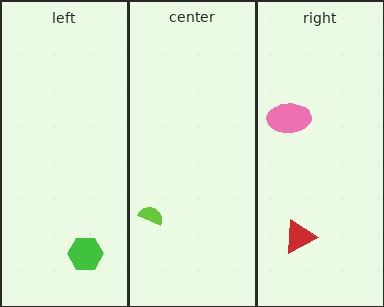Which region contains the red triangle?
The right region.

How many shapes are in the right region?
2.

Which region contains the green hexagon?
The left region.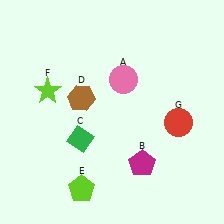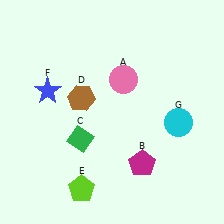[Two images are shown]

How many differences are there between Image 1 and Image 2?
There are 2 differences between the two images.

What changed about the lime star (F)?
In Image 1, F is lime. In Image 2, it changed to blue.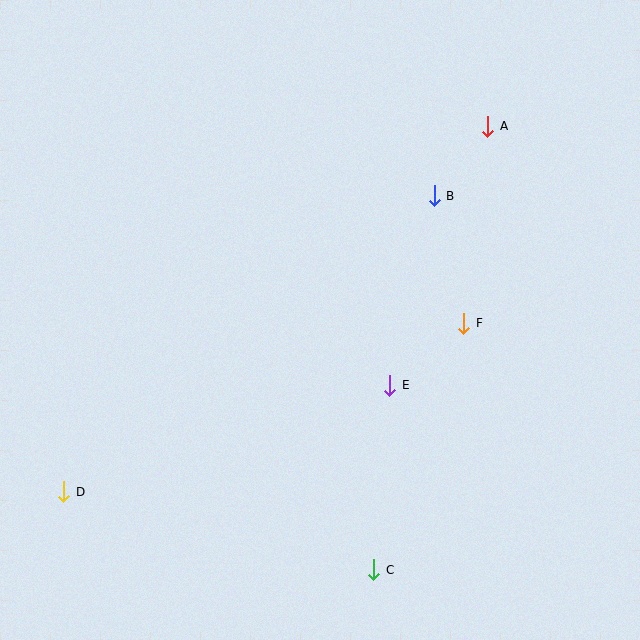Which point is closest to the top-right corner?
Point A is closest to the top-right corner.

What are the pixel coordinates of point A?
Point A is at (488, 126).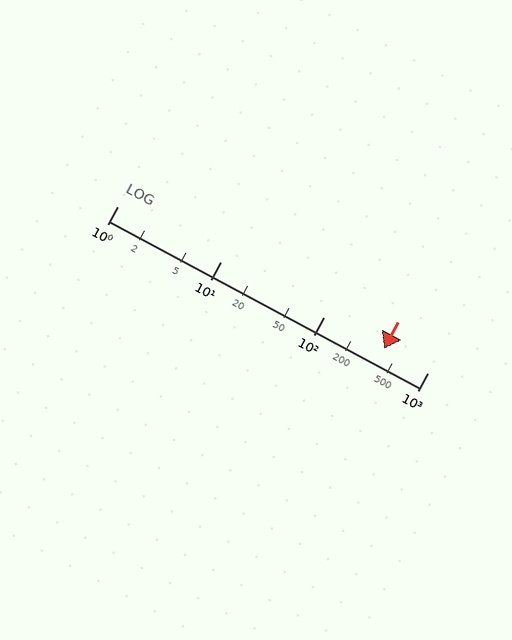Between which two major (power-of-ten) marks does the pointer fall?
The pointer is between 100 and 1000.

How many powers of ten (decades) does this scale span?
The scale spans 3 decades, from 1 to 1000.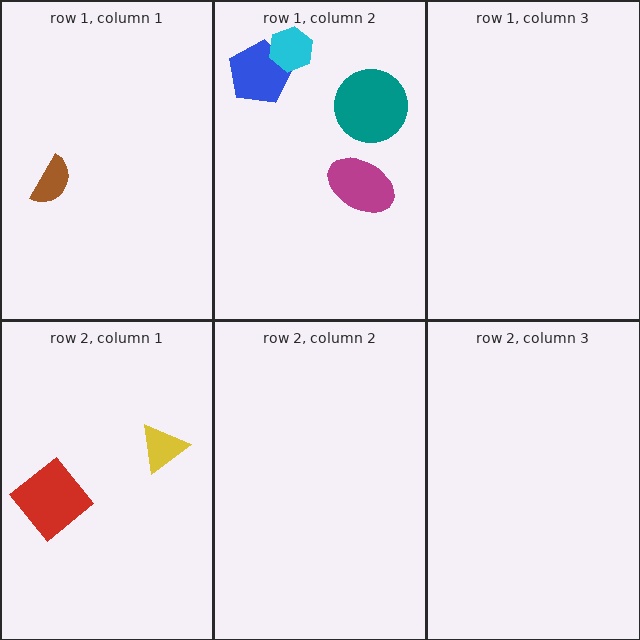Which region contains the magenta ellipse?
The row 1, column 2 region.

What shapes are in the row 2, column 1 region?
The red diamond, the yellow triangle.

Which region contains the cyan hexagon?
The row 1, column 2 region.